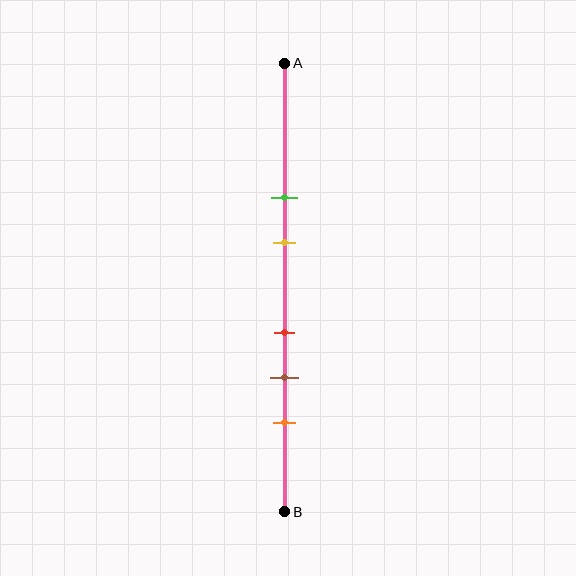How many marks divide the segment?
There are 5 marks dividing the segment.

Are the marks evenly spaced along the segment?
No, the marks are not evenly spaced.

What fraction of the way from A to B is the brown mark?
The brown mark is approximately 70% (0.7) of the way from A to B.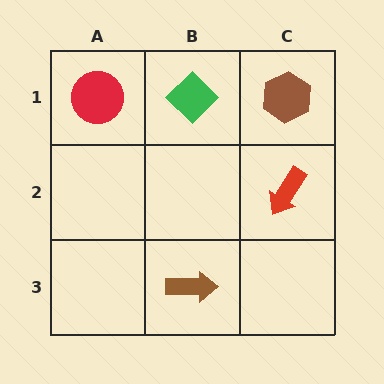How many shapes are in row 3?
1 shape.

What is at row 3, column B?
A brown arrow.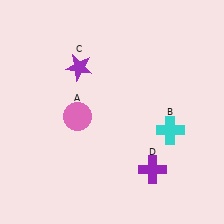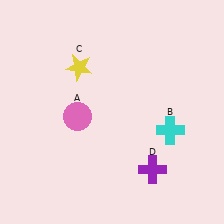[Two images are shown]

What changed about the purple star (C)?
In Image 1, C is purple. In Image 2, it changed to yellow.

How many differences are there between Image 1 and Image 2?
There is 1 difference between the two images.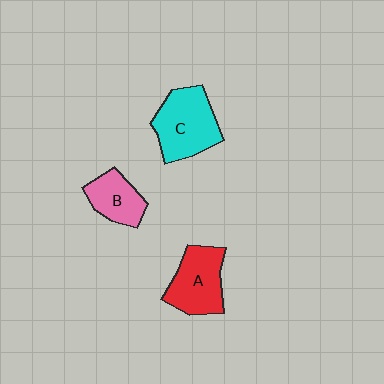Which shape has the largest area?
Shape C (cyan).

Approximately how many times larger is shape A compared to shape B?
Approximately 1.4 times.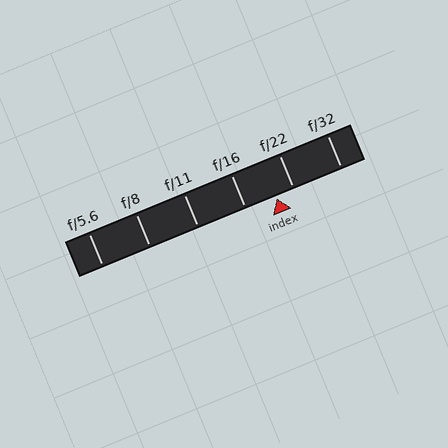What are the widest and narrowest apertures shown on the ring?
The widest aperture shown is f/5.6 and the narrowest is f/32.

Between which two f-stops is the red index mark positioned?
The index mark is between f/16 and f/22.